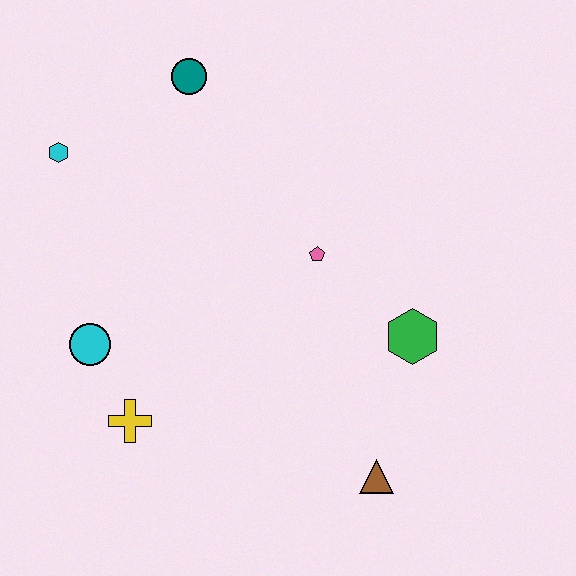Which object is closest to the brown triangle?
The green hexagon is closest to the brown triangle.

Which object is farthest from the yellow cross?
The teal circle is farthest from the yellow cross.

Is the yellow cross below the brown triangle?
No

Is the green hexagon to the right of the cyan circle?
Yes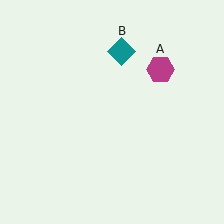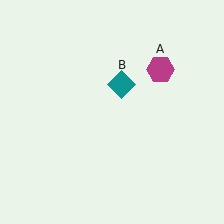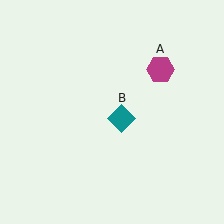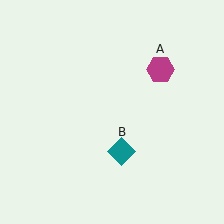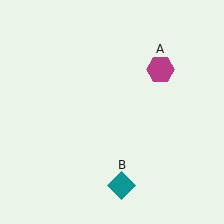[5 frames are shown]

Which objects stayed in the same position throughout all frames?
Magenta hexagon (object A) remained stationary.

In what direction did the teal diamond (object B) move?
The teal diamond (object B) moved down.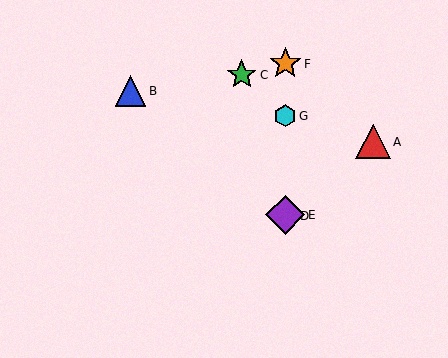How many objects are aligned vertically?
4 objects (D, E, F, G) are aligned vertically.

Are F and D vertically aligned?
Yes, both are at x≈285.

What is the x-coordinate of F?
Object F is at x≈285.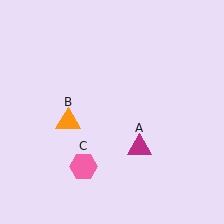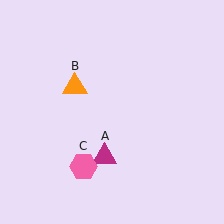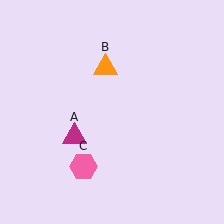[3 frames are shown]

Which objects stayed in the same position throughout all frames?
Pink hexagon (object C) remained stationary.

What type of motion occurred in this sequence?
The magenta triangle (object A), orange triangle (object B) rotated clockwise around the center of the scene.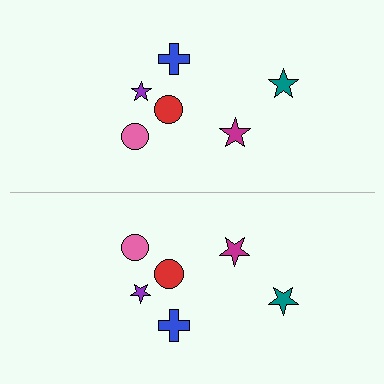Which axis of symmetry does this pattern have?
The pattern has a horizontal axis of symmetry running through the center of the image.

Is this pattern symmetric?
Yes, this pattern has bilateral (reflection) symmetry.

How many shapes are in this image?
There are 12 shapes in this image.